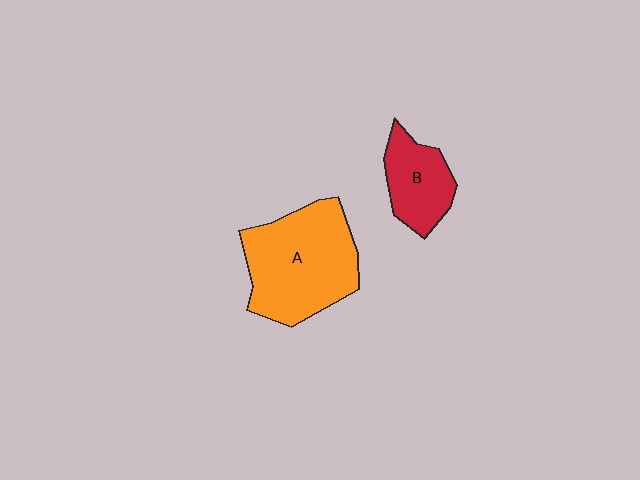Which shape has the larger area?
Shape A (orange).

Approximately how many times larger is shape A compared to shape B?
Approximately 2.0 times.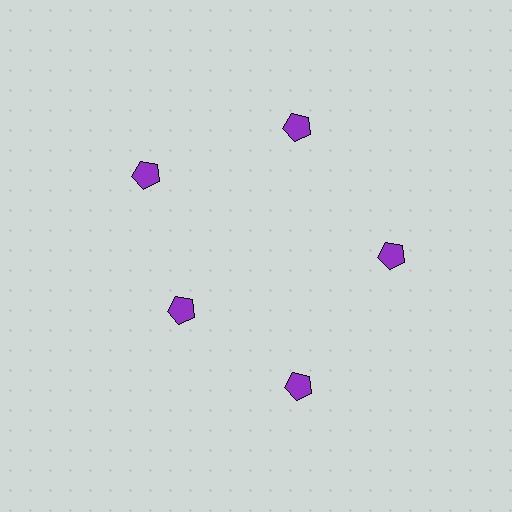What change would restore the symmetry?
The symmetry would be restored by moving it outward, back onto the ring so that all 5 pentagons sit at equal angles and equal distance from the center.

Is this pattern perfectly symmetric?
No. The 5 purple pentagons are arranged in a ring, but one element near the 8 o'clock position is pulled inward toward the center, breaking the 5-fold rotational symmetry.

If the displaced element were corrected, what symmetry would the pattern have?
It would have 5-fold rotational symmetry — the pattern would map onto itself every 72 degrees.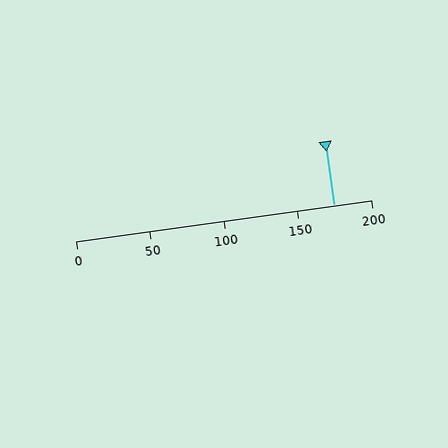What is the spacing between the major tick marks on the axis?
The major ticks are spaced 50 apart.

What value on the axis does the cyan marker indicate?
The marker indicates approximately 175.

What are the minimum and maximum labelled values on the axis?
The axis runs from 0 to 200.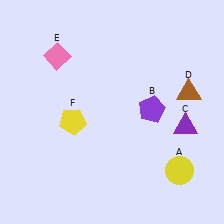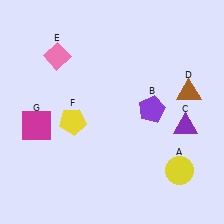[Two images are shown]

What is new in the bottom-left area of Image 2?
A magenta square (G) was added in the bottom-left area of Image 2.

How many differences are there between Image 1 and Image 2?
There is 1 difference between the two images.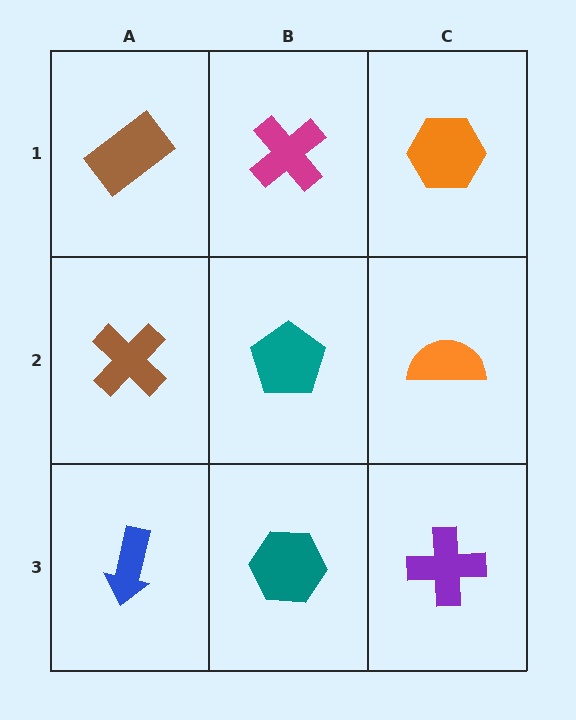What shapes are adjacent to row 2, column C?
An orange hexagon (row 1, column C), a purple cross (row 3, column C), a teal pentagon (row 2, column B).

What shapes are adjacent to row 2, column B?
A magenta cross (row 1, column B), a teal hexagon (row 3, column B), a brown cross (row 2, column A), an orange semicircle (row 2, column C).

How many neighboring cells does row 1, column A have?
2.